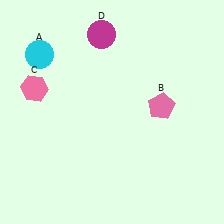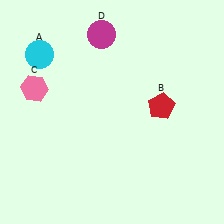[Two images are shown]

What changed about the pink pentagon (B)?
In Image 1, B is pink. In Image 2, it changed to red.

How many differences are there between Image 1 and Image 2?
There is 1 difference between the two images.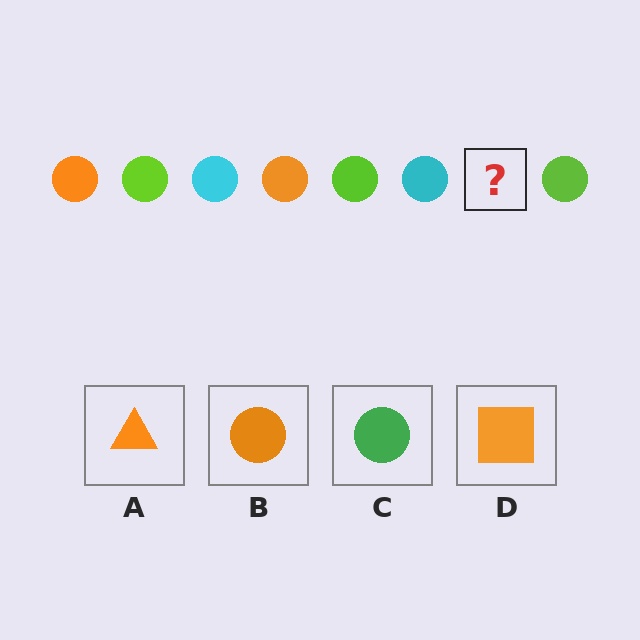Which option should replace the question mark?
Option B.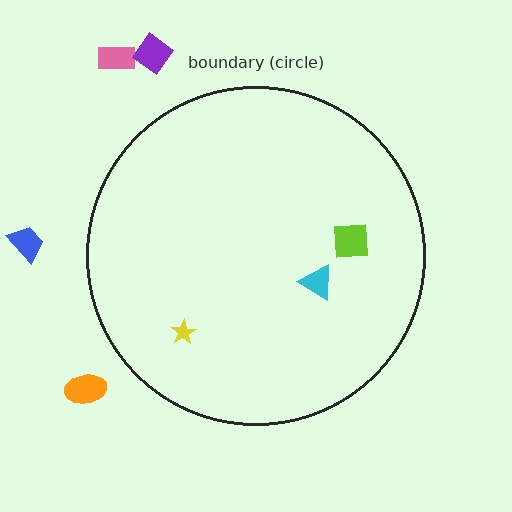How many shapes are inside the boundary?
3 inside, 4 outside.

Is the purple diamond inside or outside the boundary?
Outside.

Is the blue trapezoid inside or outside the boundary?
Outside.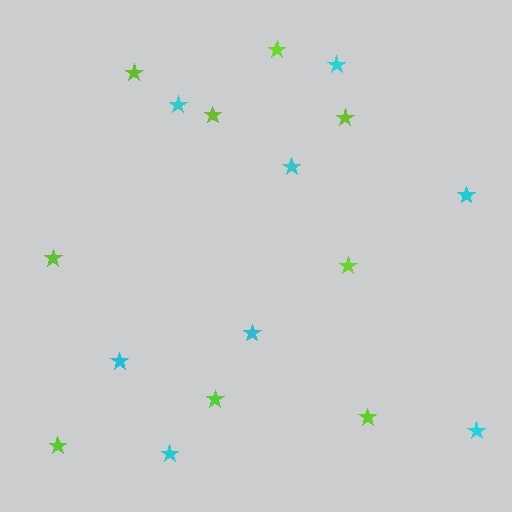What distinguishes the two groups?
There are 2 groups: one group of cyan stars (8) and one group of lime stars (9).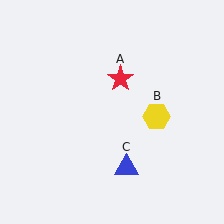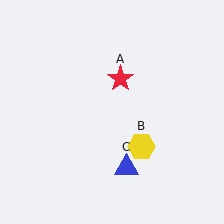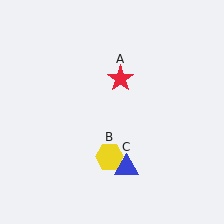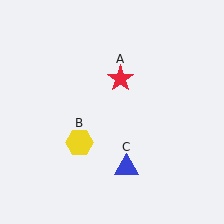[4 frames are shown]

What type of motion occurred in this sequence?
The yellow hexagon (object B) rotated clockwise around the center of the scene.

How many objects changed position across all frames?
1 object changed position: yellow hexagon (object B).